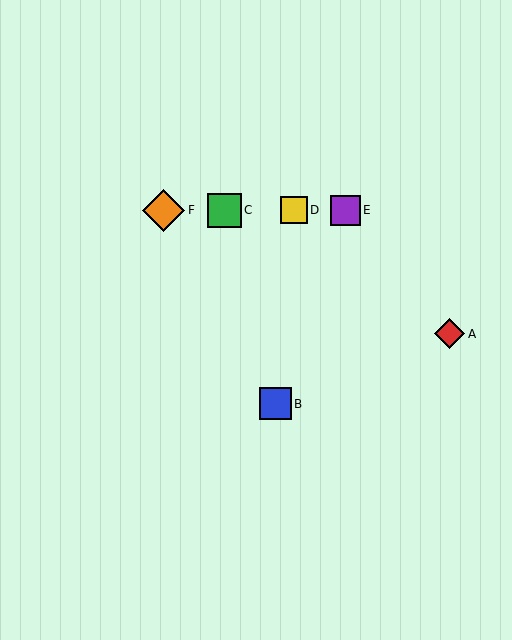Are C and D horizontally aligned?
Yes, both are at y≈210.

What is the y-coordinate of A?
Object A is at y≈334.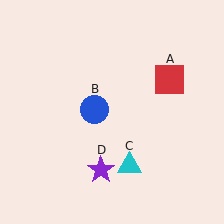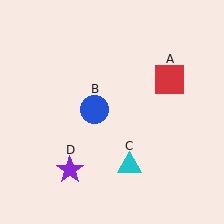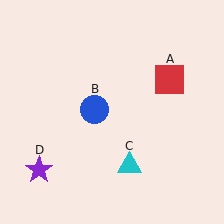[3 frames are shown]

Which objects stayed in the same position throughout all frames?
Red square (object A) and blue circle (object B) and cyan triangle (object C) remained stationary.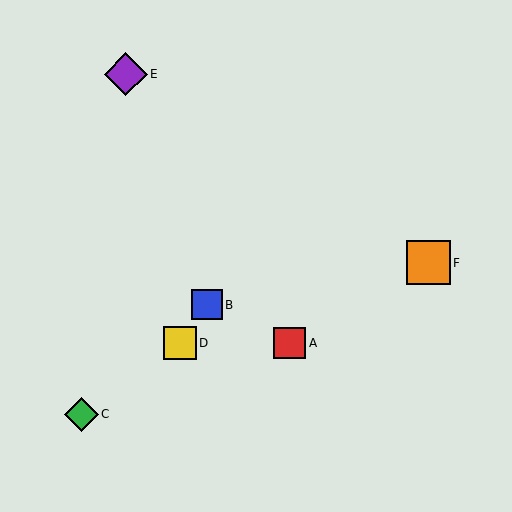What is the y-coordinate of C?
Object C is at y≈414.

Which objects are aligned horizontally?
Objects A, D are aligned horizontally.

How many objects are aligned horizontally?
2 objects (A, D) are aligned horizontally.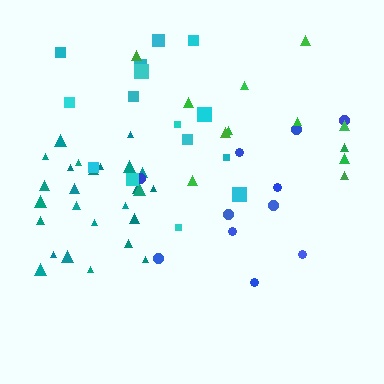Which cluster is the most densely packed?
Teal.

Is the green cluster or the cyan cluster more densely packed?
Cyan.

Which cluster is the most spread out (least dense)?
Blue.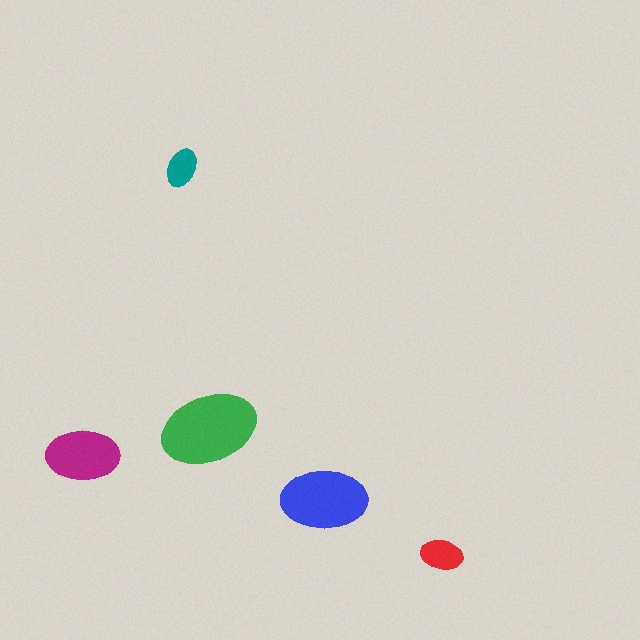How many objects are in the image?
There are 5 objects in the image.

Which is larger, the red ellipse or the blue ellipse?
The blue one.